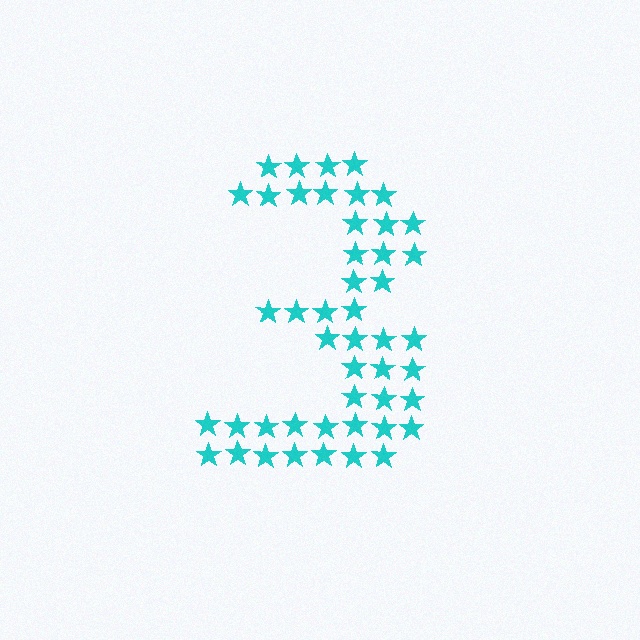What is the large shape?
The large shape is the digit 3.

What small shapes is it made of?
It is made of small stars.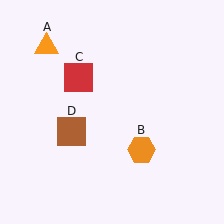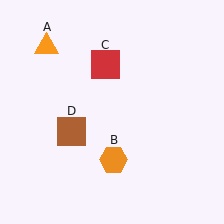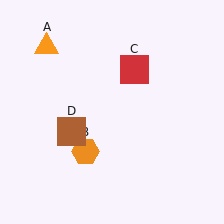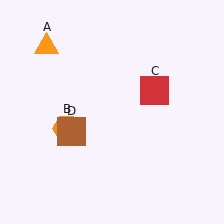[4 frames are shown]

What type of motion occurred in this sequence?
The orange hexagon (object B), red square (object C) rotated clockwise around the center of the scene.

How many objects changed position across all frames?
2 objects changed position: orange hexagon (object B), red square (object C).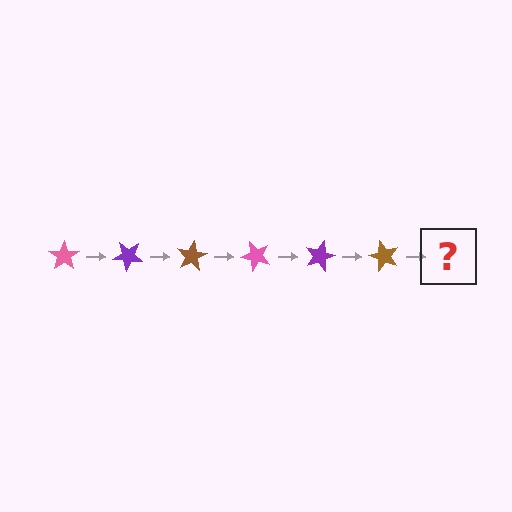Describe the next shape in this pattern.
It should be a pink star, rotated 240 degrees from the start.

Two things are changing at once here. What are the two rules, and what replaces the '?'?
The two rules are that it rotates 40 degrees each step and the color cycles through pink, purple, and brown. The '?' should be a pink star, rotated 240 degrees from the start.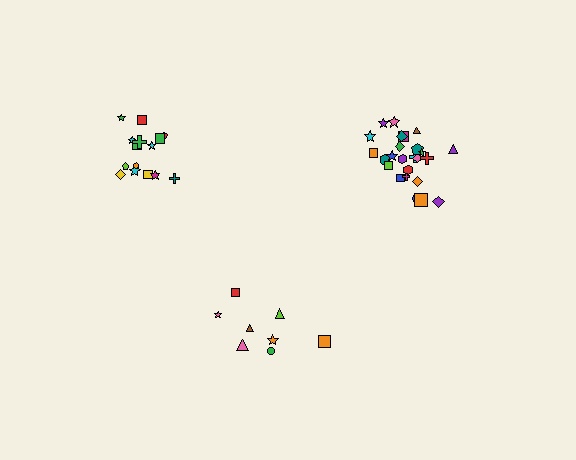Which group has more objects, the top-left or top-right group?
The top-right group.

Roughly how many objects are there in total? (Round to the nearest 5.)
Roughly 50 objects in total.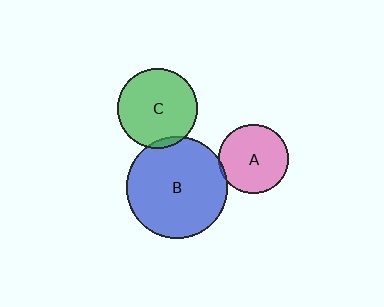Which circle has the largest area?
Circle B (blue).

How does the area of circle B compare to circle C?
Approximately 1.6 times.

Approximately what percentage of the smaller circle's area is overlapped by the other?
Approximately 5%.